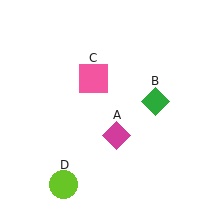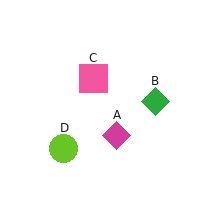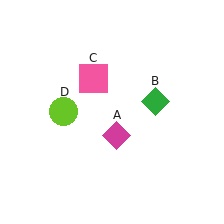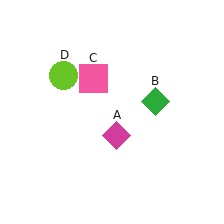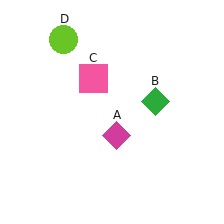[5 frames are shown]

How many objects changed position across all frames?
1 object changed position: lime circle (object D).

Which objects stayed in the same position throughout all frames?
Magenta diamond (object A) and green diamond (object B) and pink square (object C) remained stationary.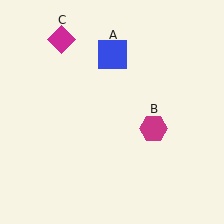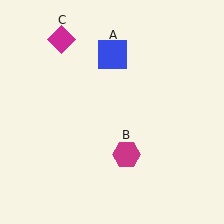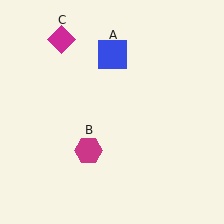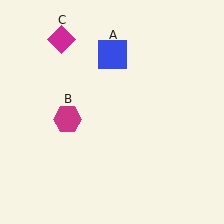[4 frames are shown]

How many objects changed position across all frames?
1 object changed position: magenta hexagon (object B).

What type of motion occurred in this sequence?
The magenta hexagon (object B) rotated clockwise around the center of the scene.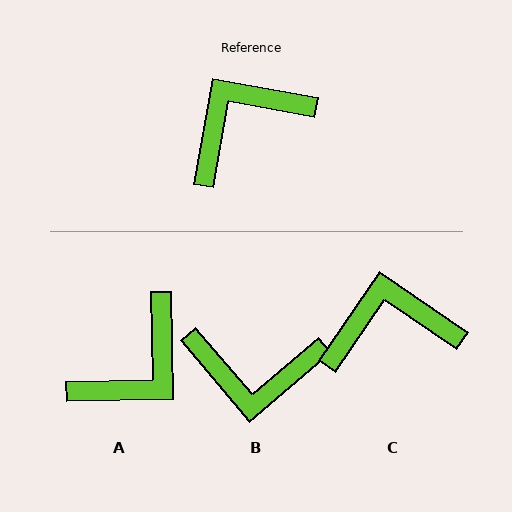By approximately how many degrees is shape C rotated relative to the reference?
Approximately 24 degrees clockwise.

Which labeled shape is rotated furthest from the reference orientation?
A, about 168 degrees away.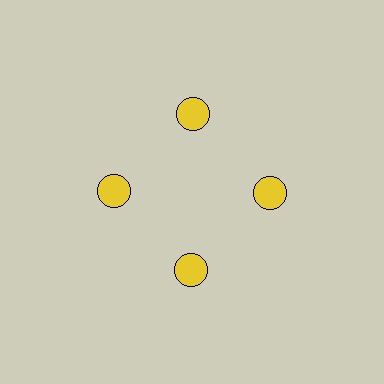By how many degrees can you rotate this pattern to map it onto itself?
The pattern maps onto itself every 90 degrees of rotation.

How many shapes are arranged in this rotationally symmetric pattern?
There are 4 shapes, arranged in 4 groups of 1.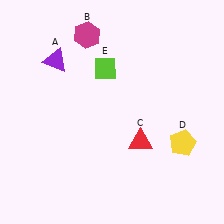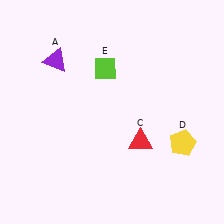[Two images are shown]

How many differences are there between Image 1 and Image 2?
There is 1 difference between the two images.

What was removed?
The magenta hexagon (B) was removed in Image 2.